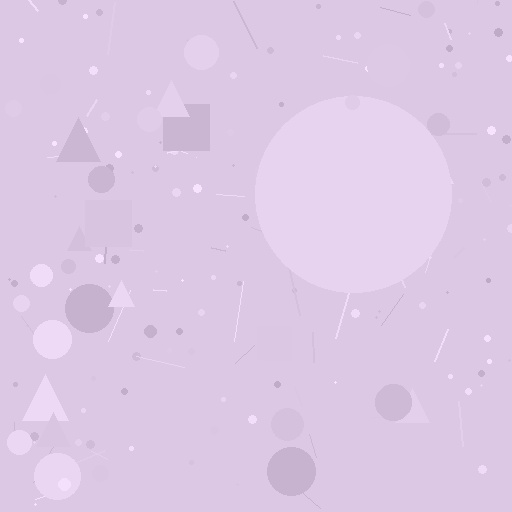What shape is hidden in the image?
A circle is hidden in the image.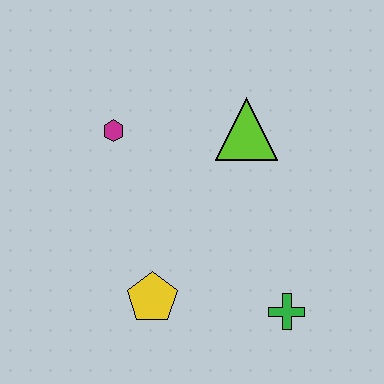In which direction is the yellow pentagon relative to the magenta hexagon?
The yellow pentagon is below the magenta hexagon.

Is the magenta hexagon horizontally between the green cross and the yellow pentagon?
No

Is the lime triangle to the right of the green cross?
No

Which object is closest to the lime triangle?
The magenta hexagon is closest to the lime triangle.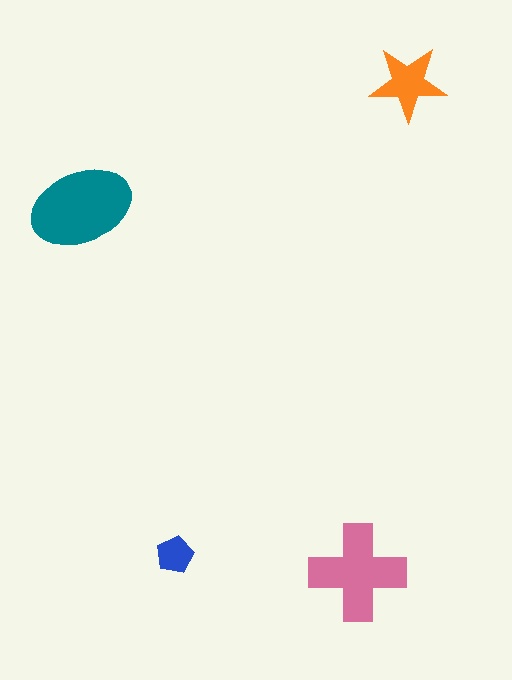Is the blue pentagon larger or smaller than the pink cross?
Smaller.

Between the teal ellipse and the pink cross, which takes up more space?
The teal ellipse.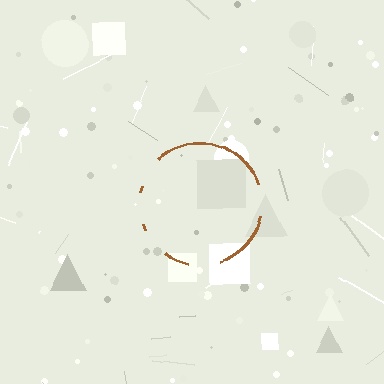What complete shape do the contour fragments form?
The contour fragments form a circle.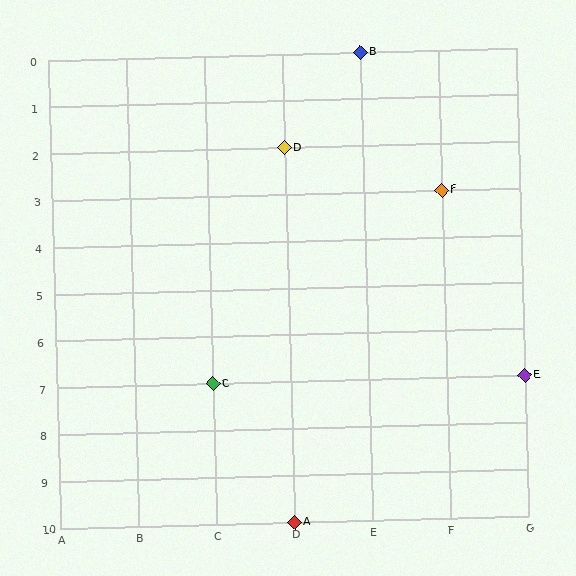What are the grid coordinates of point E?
Point E is at grid coordinates (G, 7).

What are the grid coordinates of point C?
Point C is at grid coordinates (C, 7).